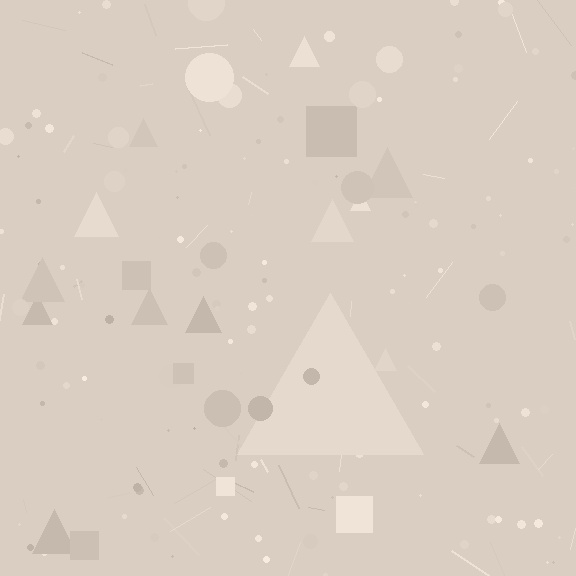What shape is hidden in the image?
A triangle is hidden in the image.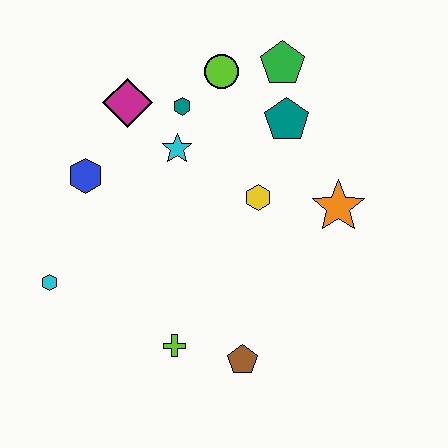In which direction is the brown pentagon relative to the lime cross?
The brown pentagon is to the right of the lime cross.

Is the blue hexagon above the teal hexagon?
No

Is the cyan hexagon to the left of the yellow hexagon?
Yes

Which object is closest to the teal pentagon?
The green pentagon is closest to the teal pentagon.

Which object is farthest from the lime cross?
The green pentagon is farthest from the lime cross.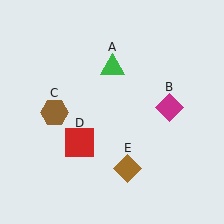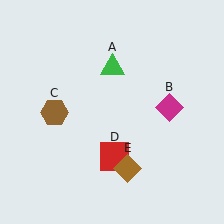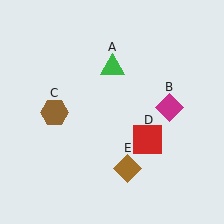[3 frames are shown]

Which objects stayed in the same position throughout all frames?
Green triangle (object A) and magenta diamond (object B) and brown hexagon (object C) and brown diamond (object E) remained stationary.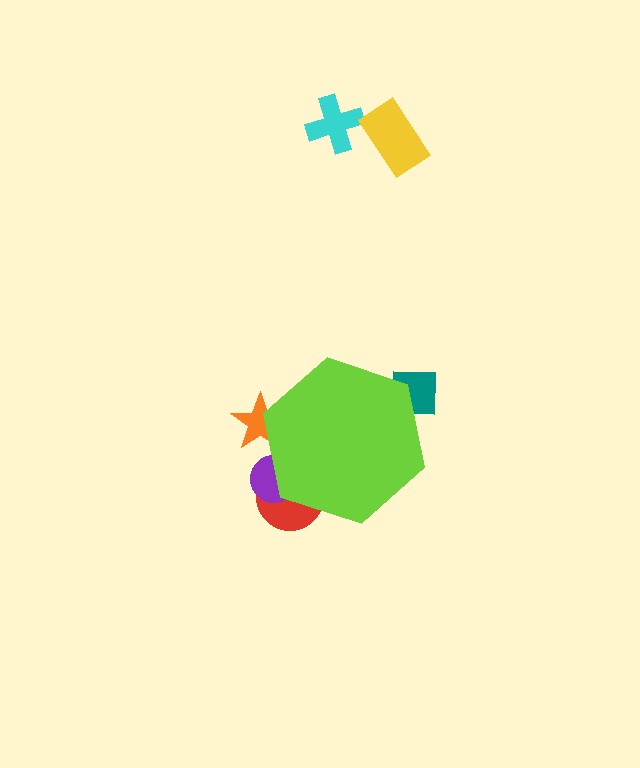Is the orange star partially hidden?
Yes, the orange star is partially hidden behind the lime hexagon.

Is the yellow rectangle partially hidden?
No, the yellow rectangle is fully visible.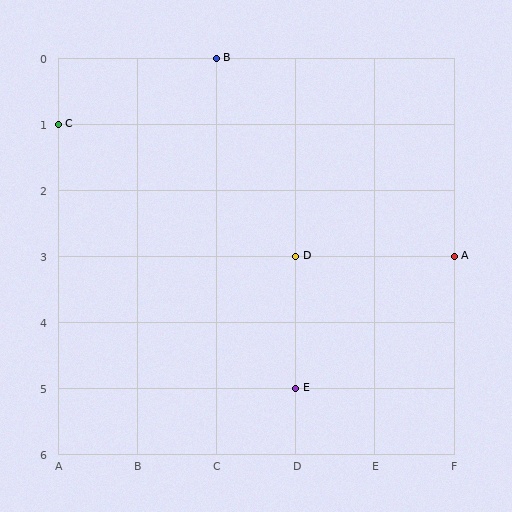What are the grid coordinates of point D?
Point D is at grid coordinates (D, 3).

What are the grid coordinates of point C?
Point C is at grid coordinates (A, 1).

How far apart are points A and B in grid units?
Points A and B are 3 columns and 3 rows apart (about 4.2 grid units diagonally).